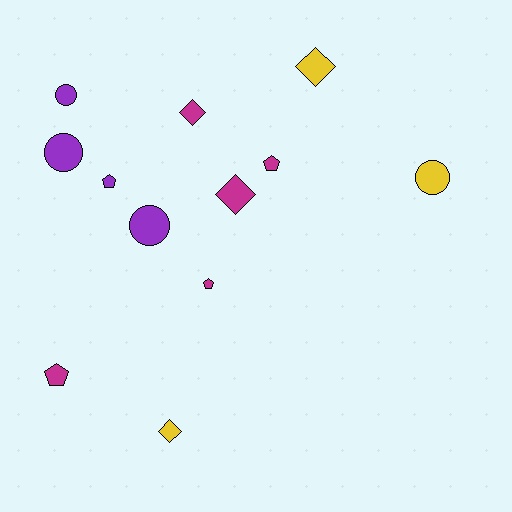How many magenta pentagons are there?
There are 3 magenta pentagons.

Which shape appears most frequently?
Diamond, with 4 objects.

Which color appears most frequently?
Magenta, with 5 objects.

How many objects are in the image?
There are 12 objects.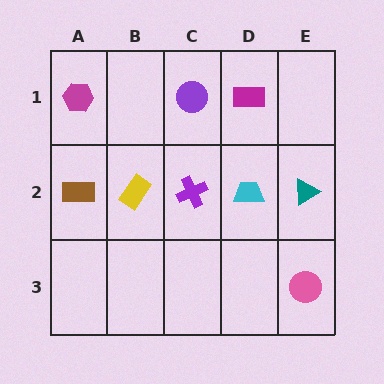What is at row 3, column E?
A pink circle.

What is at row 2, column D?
A cyan trapezoid.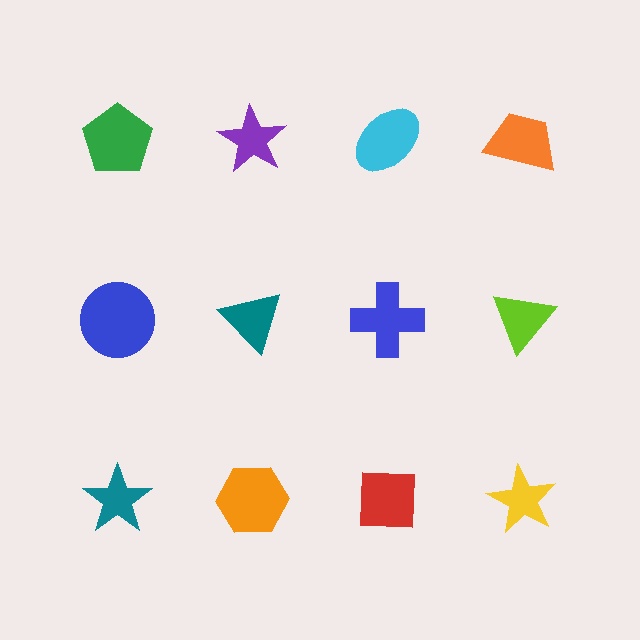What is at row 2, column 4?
A lime triangle.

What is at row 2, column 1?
A blue circle.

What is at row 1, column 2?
A purple star.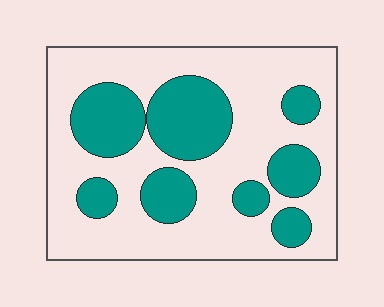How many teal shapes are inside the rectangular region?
8.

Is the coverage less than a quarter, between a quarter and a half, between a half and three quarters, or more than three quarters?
Between a quarter and a half.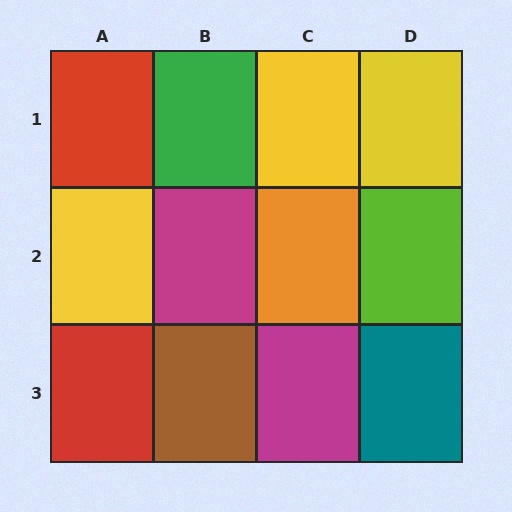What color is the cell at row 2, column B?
Magenta.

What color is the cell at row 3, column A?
Red.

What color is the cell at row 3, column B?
Brown.